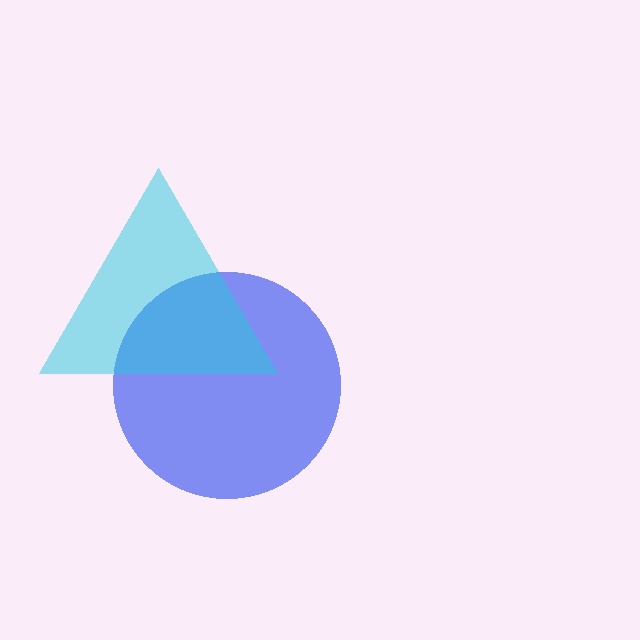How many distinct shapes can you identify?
There are 2 distinct shapes: a blue circle, a cyan triangle.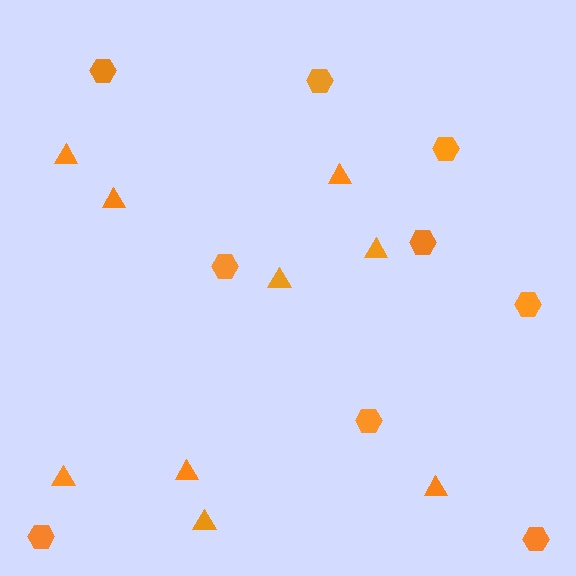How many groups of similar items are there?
There are 2 groups: one group of triangles (9) and one group of hexagons (9).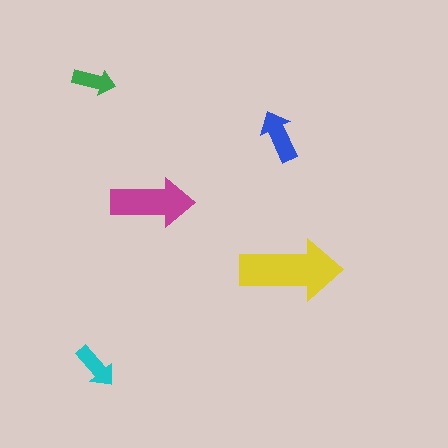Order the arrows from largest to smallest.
the yellow one, the magenta one, the blue one, the cyan one, the green one.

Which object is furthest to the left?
The green arrow is leftmost.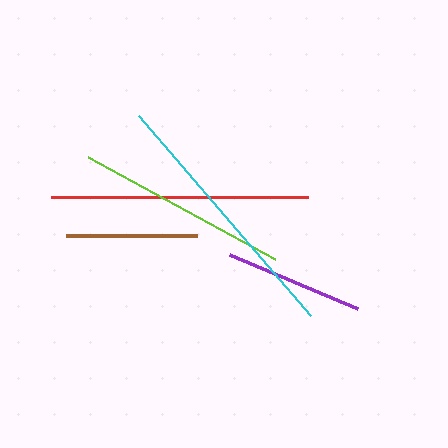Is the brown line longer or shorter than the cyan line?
The cyan line is longer than the brown line.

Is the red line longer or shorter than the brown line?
The red line is longer than the brown line.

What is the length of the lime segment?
The lime segment is approximately 214 pixels long.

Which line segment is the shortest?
The brown line is the shortest at approximately 131 pixels.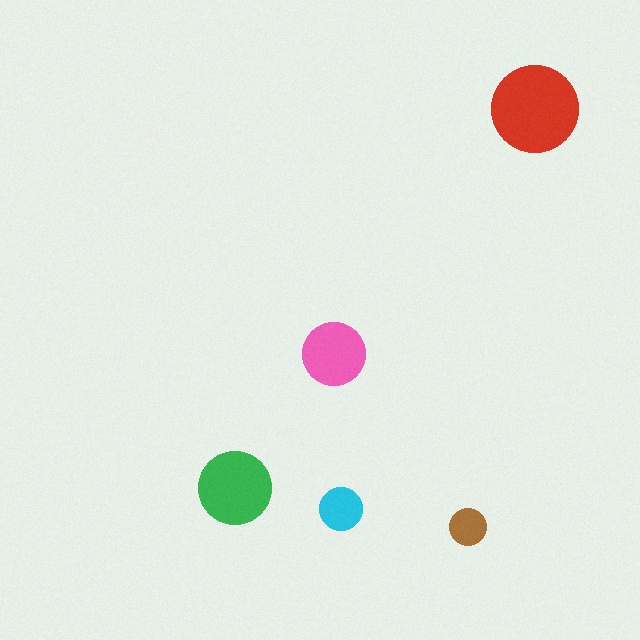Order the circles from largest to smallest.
the red one, the green one, the pink one, the cyan one, the brown one.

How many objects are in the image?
There are 5 objects in the image.